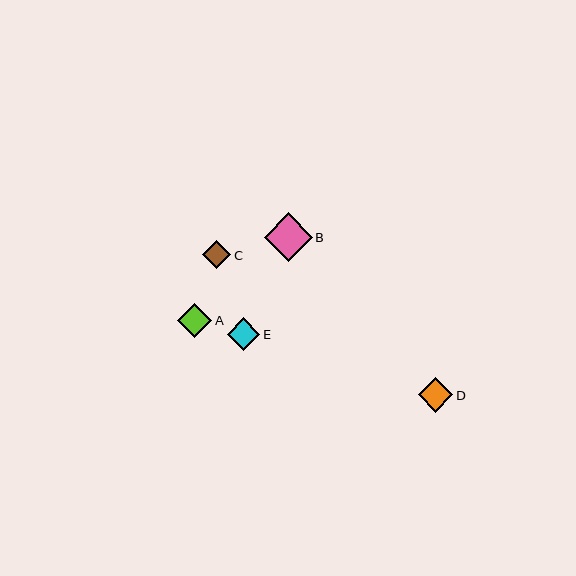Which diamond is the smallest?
Diamond C is the smallest with a size of approximately 28 pixels.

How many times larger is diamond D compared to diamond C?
Diamond D is approximately 1.2 times the size of diamond C.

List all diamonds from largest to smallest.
From largest to smallest: B, D, A, E, C.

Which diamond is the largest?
Diamond B is the largest with a size of approximately 48 pixels.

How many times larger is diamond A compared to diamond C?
Diamond A is approximately 1.2 times the size of diamond C.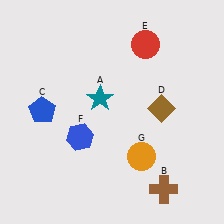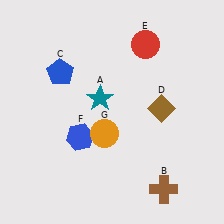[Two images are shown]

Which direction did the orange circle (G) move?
The orange circle (G) moved left.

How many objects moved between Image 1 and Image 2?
2 objects moved between the two images.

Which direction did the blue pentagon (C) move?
The blue pentagon (C) moved up.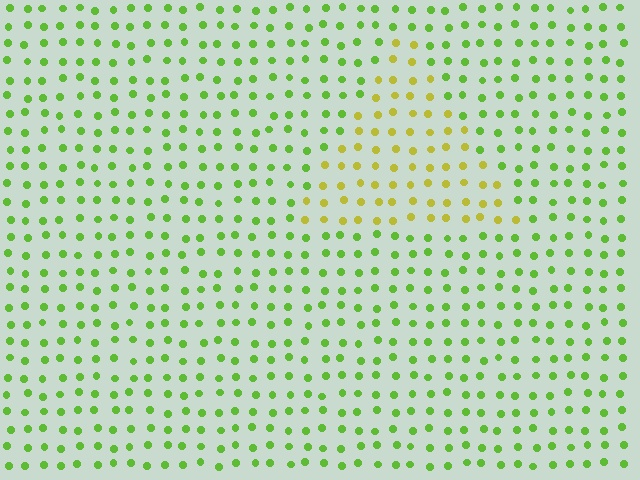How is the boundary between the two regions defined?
The boundary is defined purely by a slight shift in hue (about 41 degrees). Spacing, size, and orientation are identical on both sides.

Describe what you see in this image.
The image is filled with small lime elements in a uniform arrangement. A triangle-shaped region is visible where the elements are tinted to a slightly different hue, forming a subtle color boundary.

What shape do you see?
I see a triangle.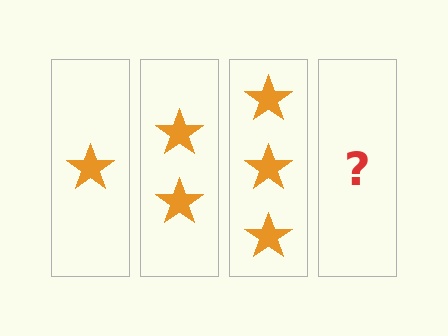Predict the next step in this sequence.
The next step is 4 stars.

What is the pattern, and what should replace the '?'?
The pattern is that each step adds one more star. The '?' should be 4 stars.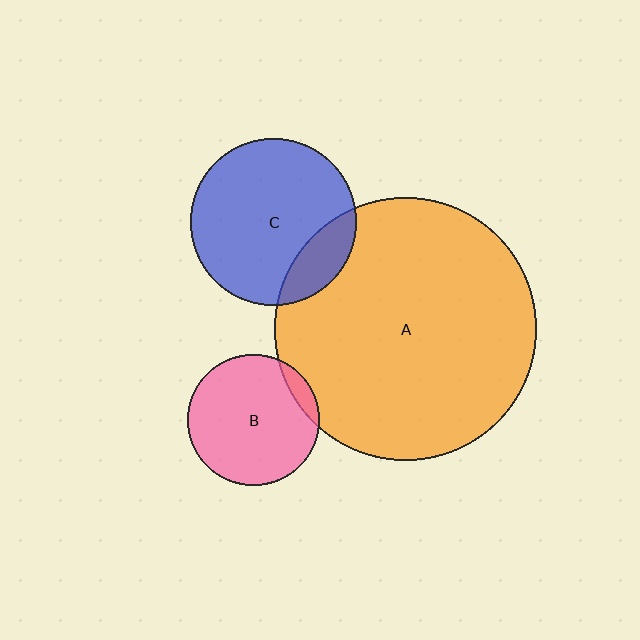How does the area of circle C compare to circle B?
Approximately 1.6 times.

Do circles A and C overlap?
Yes.